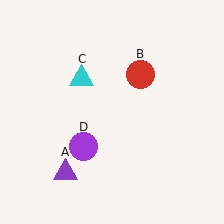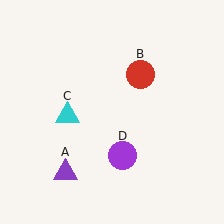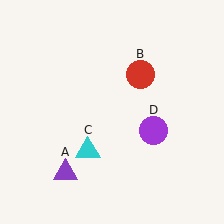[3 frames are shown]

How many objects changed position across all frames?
2 objects changed position: cyan triangle (object C), purple circle (object D).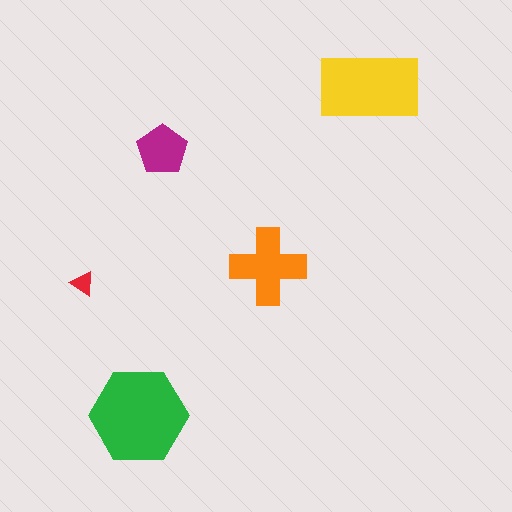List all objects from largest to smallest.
The green hexagon, the yellow rectangle, the orange cross, the magenta pentagon, the red triangle.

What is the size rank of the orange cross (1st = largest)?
3rd.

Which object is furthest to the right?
The yellow rectangle is rightmost.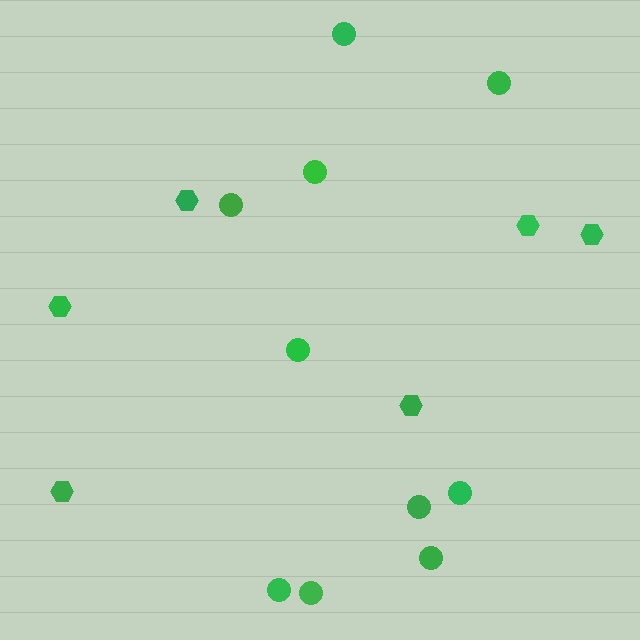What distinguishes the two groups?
There are 2 groups: one group of hexagons (6) and one group of circles (10).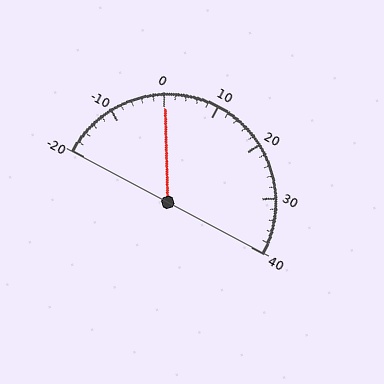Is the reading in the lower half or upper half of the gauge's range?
The reading is in the lower half of the range (-20 to 40).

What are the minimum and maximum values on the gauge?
The gauge ranges from -20 to 40.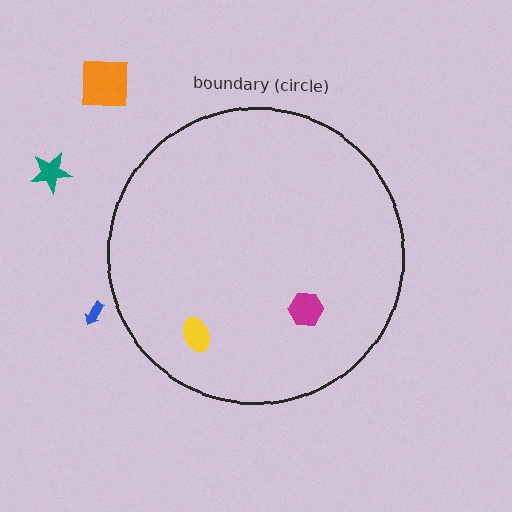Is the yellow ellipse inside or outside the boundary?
Inside.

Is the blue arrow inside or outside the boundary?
Outside.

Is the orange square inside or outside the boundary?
Outside.